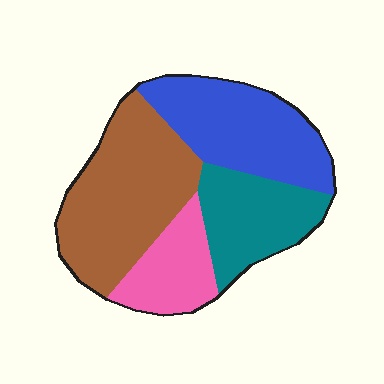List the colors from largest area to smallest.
From largest to smallest: brown, blue, teal, pink.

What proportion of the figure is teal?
Teal takes up about one fifth (1/5) of the figure.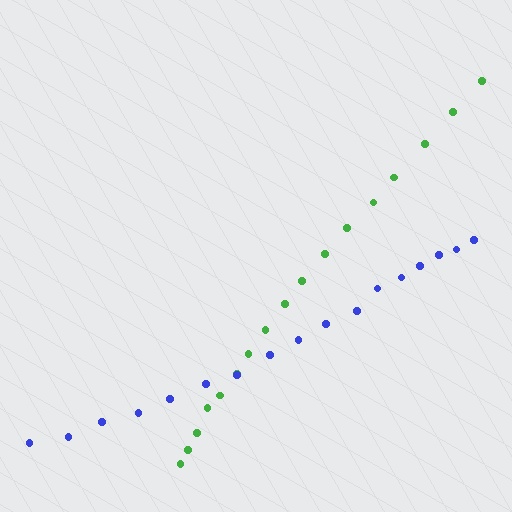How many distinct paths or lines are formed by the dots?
There are 2 distinct paths.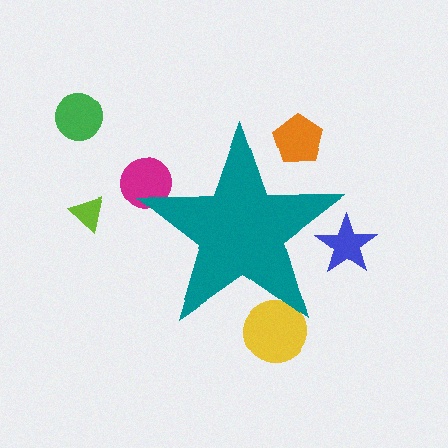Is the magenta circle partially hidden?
Yes, the magenta circle is partially hidden behind the teal star.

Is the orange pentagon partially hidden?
Yes, the orange pentagon is partially hidden behind the teal star.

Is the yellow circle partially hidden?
Yes, the yellow circle is partially hidden behind the teal star.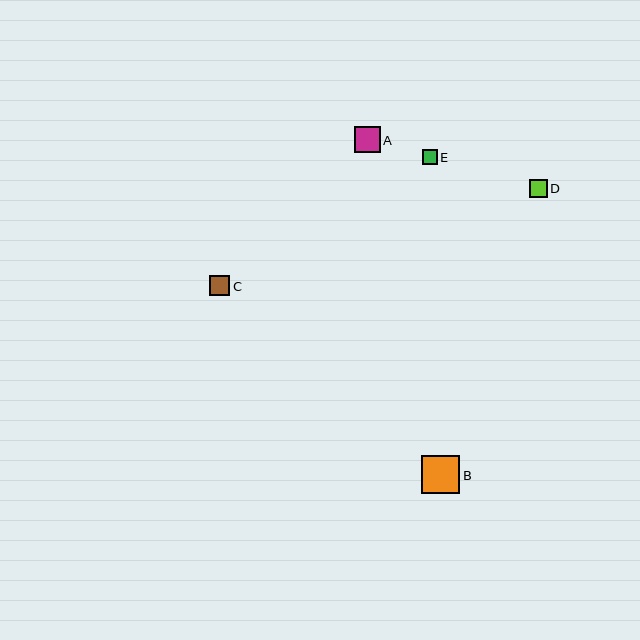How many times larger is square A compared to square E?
Square A is approximately 1.7 times the size of square E.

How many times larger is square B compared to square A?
Square B is approximately 1.5 times the size of square A.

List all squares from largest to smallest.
From largest to smallest: B, A, C, D, E.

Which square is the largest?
Square B is the largest with a size of approximately 38 pixels.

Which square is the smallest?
Square E is the smallest with a size of approximately 15 pixels.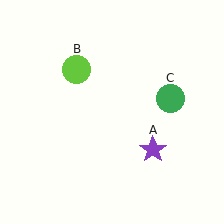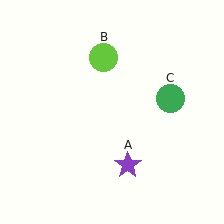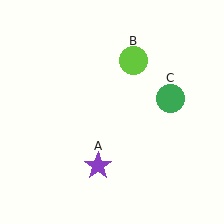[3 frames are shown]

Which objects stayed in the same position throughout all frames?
Green circle (object C) remained stationary.